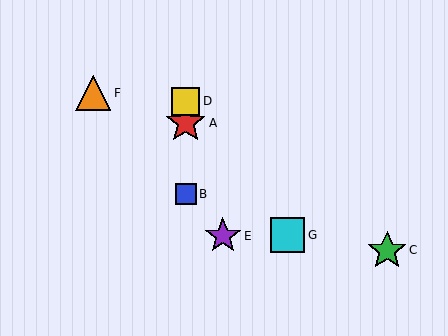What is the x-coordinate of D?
Object D is at x≈186.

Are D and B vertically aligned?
Yes, both are at x≈186.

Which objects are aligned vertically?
Objects A, B, D are aligned vertically.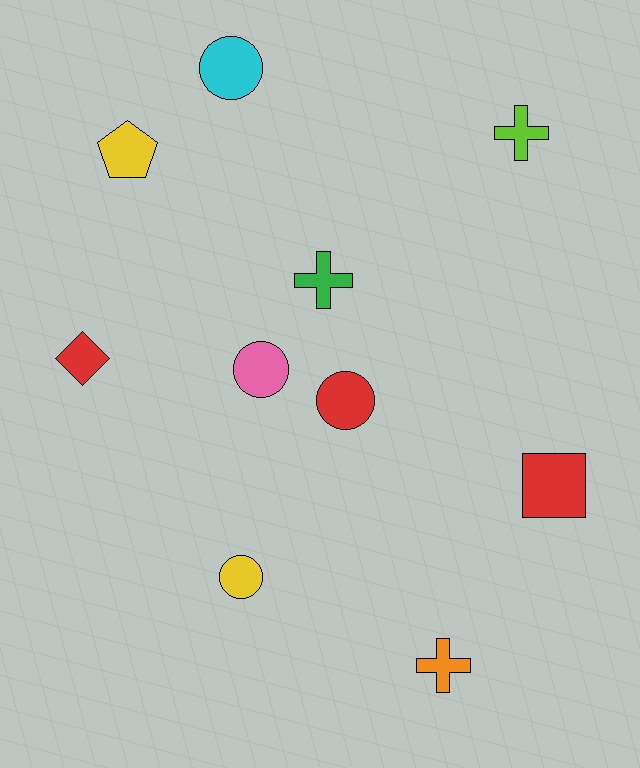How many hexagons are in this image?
There are no hexagons.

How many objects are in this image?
There are 10 objects.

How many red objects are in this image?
There are 3 red objects.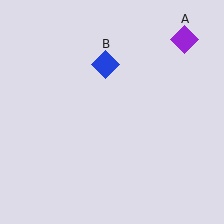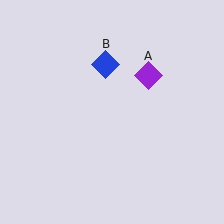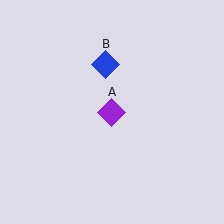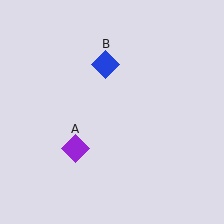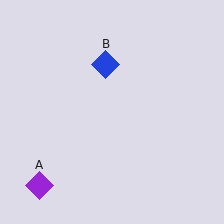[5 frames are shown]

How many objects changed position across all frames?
1 object changed position: purple diamond (object A).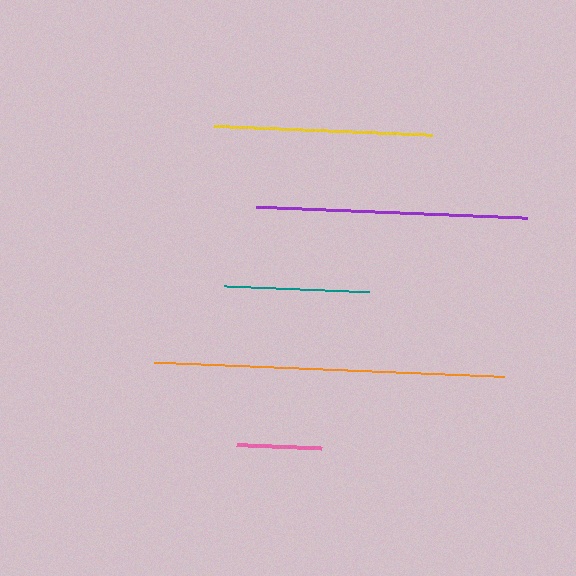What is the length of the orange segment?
The orange segment is approximately 350 pixels long.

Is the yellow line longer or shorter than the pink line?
The yellow line is longer than the pink line.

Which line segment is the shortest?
The pink line is the shortest at approximately 85 pixels.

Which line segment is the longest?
The orange line is the longest at approximately 350 pixels.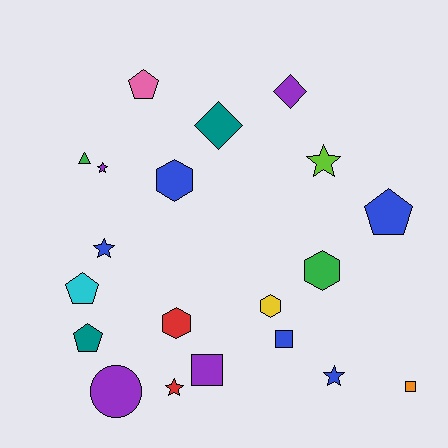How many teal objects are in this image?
There are 2 teal objects.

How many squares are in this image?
There are 3 squares.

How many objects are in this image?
There are 20 objects.